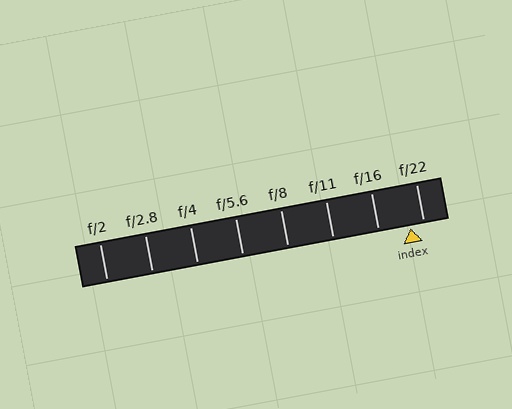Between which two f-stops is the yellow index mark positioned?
The index mark is between f/16 and f/22.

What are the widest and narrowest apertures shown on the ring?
The widest aperture shown is f/2 and the narrowest is f/22.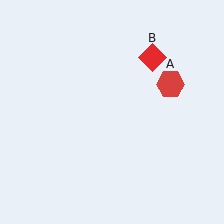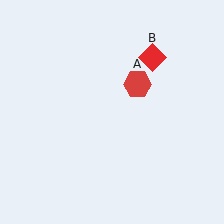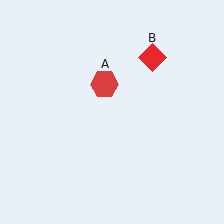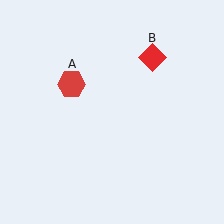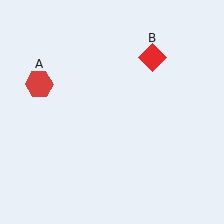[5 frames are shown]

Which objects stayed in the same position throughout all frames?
Red diamond (object B) remained stationary.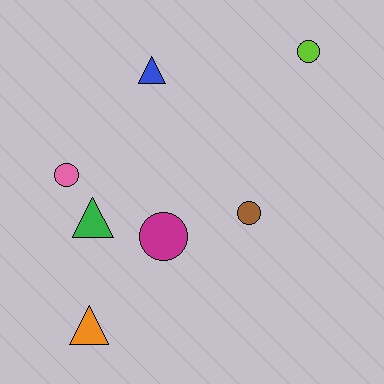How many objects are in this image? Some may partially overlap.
There are 7 objects.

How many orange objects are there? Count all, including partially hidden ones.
There is 1 orange object.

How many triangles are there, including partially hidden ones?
There are 3 triangles.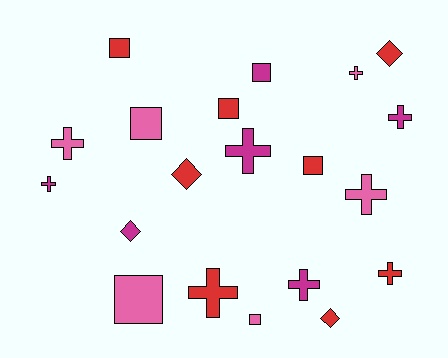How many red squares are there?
There are 3 red squares.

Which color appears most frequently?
Red, with 8 objects.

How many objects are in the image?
There are 20 objects.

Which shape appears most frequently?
Cross, with 9 objects.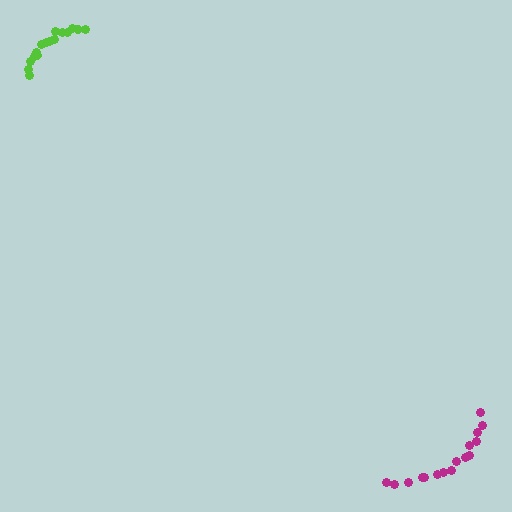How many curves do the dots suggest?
There are 2 distinct paths.